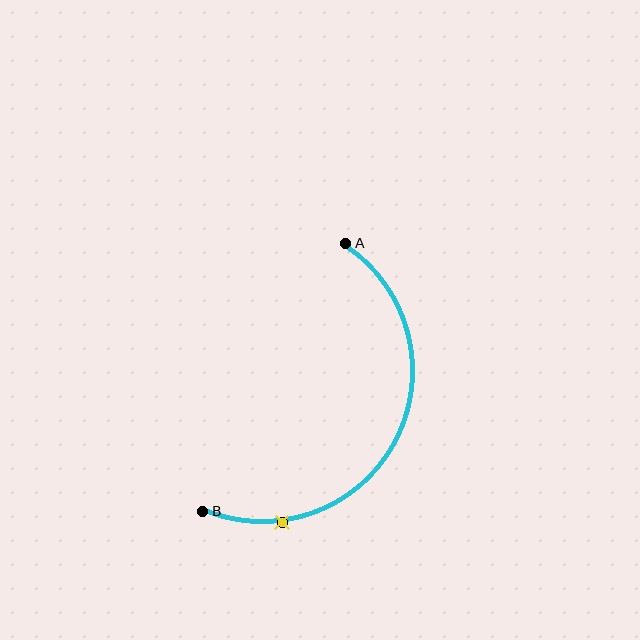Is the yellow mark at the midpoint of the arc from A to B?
No. The yellow mark lies on the arc but is closer to endpoint B. The arc midpoint would be at the point on the curve equidistant along the arc from both A and B.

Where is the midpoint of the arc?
The arc midpoint is the point on the curve farthest from the straight line joining A and B. It sits to the right of that line.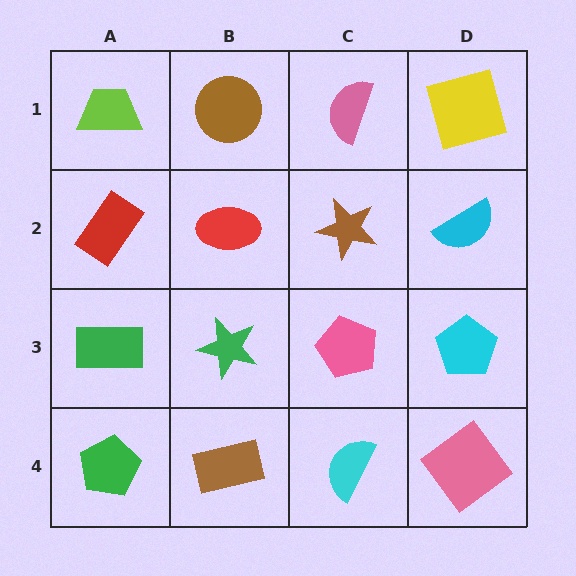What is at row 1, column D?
A yellow square.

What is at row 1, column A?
A lime trapezoid.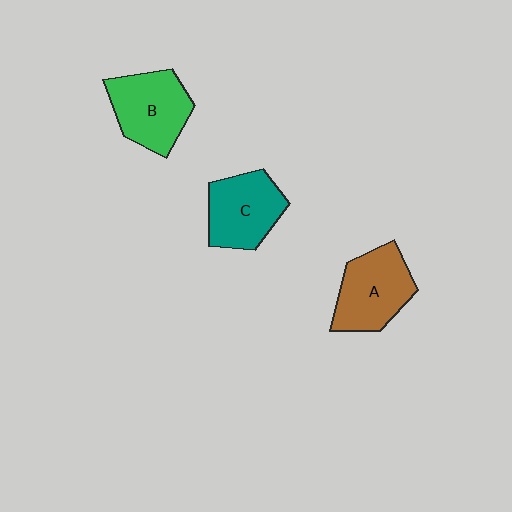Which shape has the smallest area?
Shape C (teal).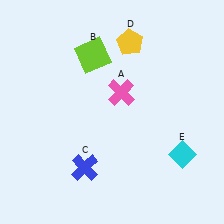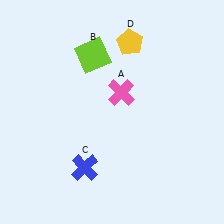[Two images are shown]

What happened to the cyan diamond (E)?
The cyan diamond (E) was removed in Image 2. It was in the bottom-right area of Image 1.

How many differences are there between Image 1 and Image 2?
There is 1 difference between the two images.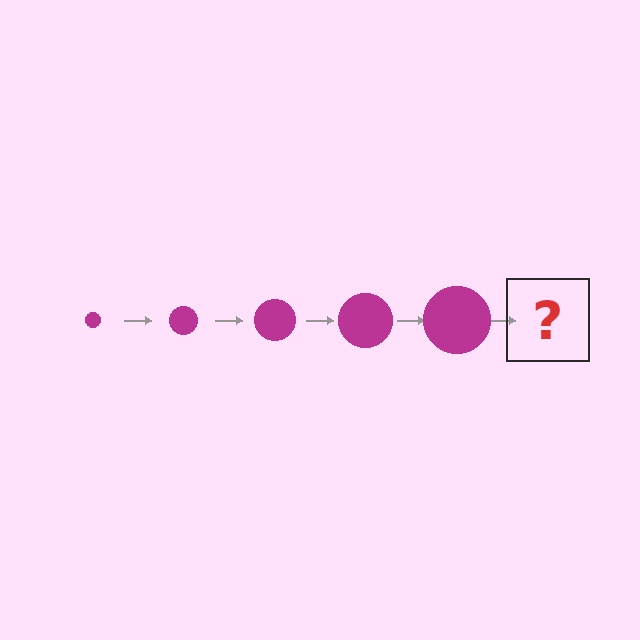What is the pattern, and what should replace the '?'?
The pattern is that the circle gets progressively larger each step. The '?' should be a magenta circle, larger than the previous one.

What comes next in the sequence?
The next element should be a magenta circle, larger than the previous one.